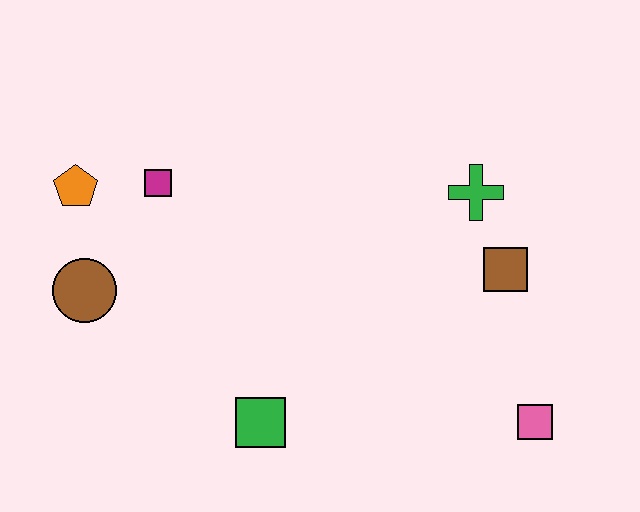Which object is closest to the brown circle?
The orange pentagon is closest to the brown circle.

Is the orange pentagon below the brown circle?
No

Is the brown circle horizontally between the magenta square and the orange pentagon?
Yes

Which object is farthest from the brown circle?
The pink square is farthest from the brown circle.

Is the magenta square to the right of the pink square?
No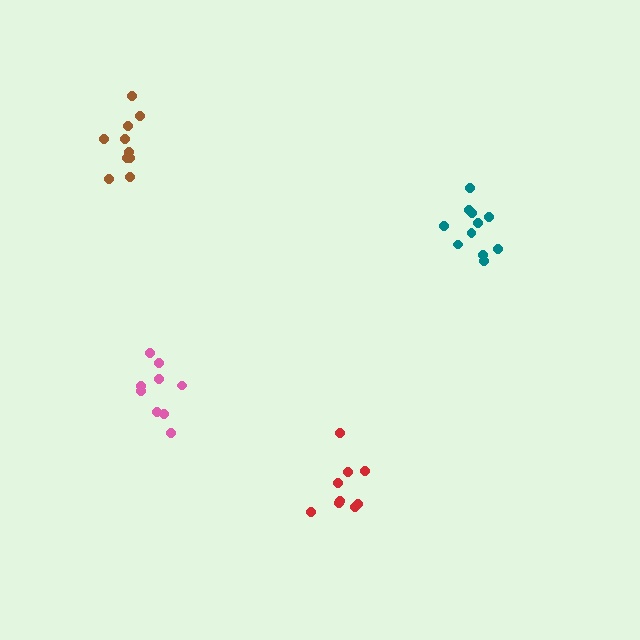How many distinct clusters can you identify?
There are 4 distinct clusters.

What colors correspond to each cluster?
The clusters are colored: red, pink, brown, teal.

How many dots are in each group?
Group 1: 9 dots, Group 2: 9 dots, Group 3: 10 dots, Group 4: 11 dots (39 total).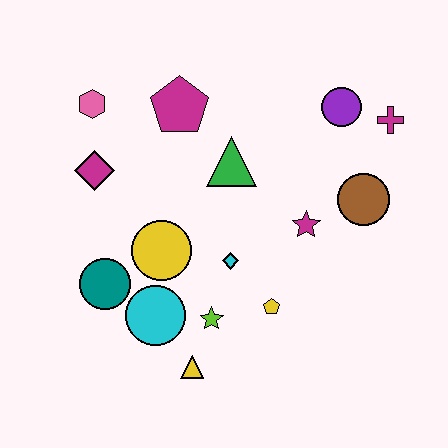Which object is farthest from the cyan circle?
The magenta cross is farthest from the cyan circle.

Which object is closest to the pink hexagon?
The magenta diamond is closest to the pink hexagon.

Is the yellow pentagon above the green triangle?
No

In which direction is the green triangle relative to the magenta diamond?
The green triangle is to the right of the magenta diamond.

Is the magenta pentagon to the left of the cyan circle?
No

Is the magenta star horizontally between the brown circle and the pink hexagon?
Yes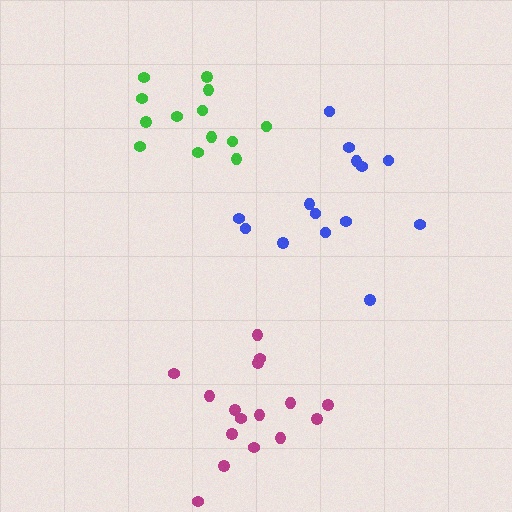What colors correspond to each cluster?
The clusters are colored: magenta, blue, green.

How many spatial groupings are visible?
There are 3 spatial groupings.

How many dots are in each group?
Group 1: 16 dots, Group 2: 14 dots, Group 3: 13 dots (43 total).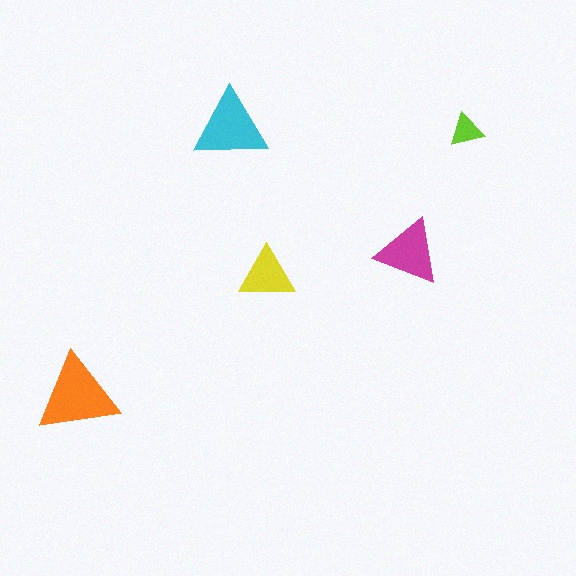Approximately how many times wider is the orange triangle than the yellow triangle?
About 1.5 times wider.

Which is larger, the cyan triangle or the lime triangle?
The cyan one.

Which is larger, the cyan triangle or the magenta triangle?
The cyan one.